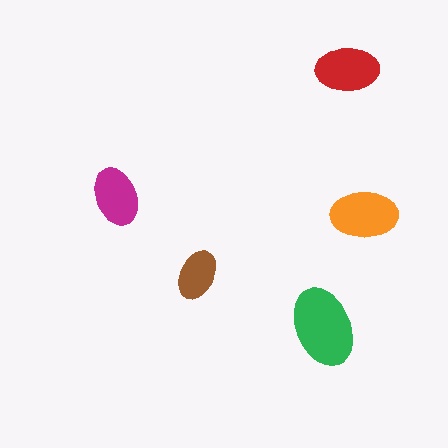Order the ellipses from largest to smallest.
the green one, the orange one, the red one, the magenta one, the brown one.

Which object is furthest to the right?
The orange ellipse is rightmost.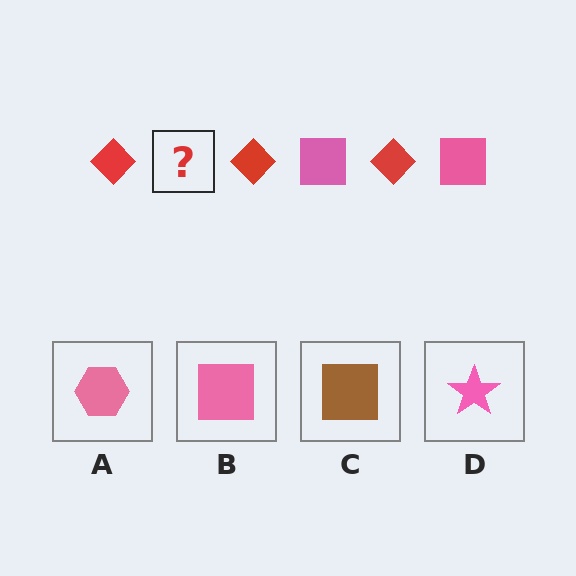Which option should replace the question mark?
Option B.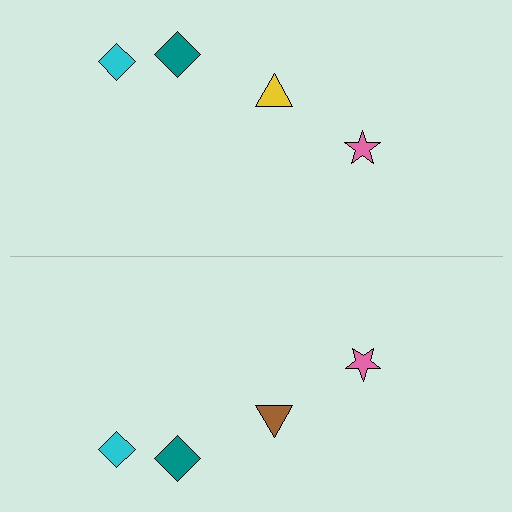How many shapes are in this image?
There are 8 shapes in this image.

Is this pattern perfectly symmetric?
No, the pattern is not perfectly symmetric. The brown triangle on the bottom side breaks the symmetry — its mirror counterpart is yellow.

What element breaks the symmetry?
The brown triangle on the bottom side breaks the symmetry — its mirror counterpart is yellow.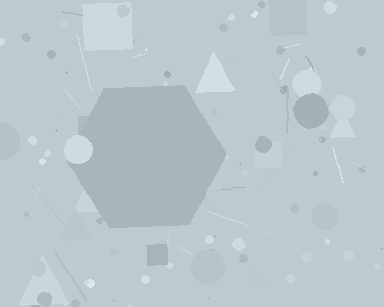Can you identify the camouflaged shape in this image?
The camouflaged shape is a hexagon.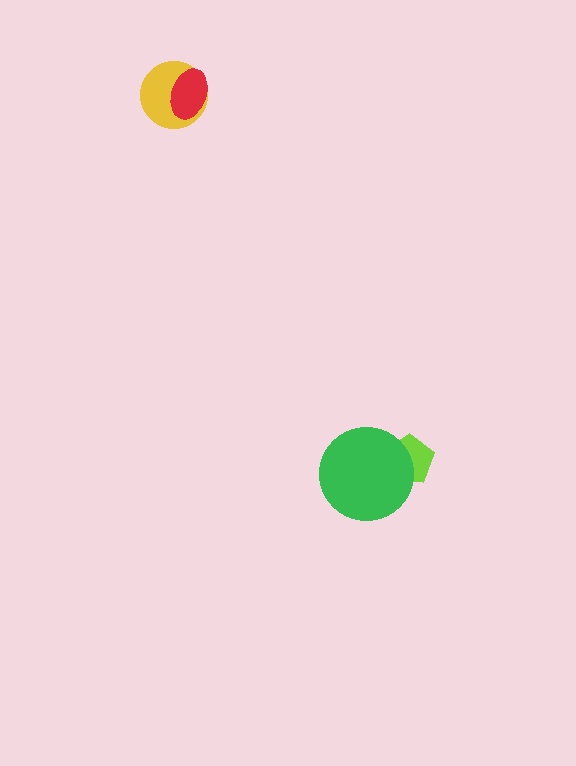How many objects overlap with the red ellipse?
1 object overlaps with the red ellipse.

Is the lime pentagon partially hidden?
Yes, it is partially covered by another shape.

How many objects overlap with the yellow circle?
1 object overlaps with the yellow circle.